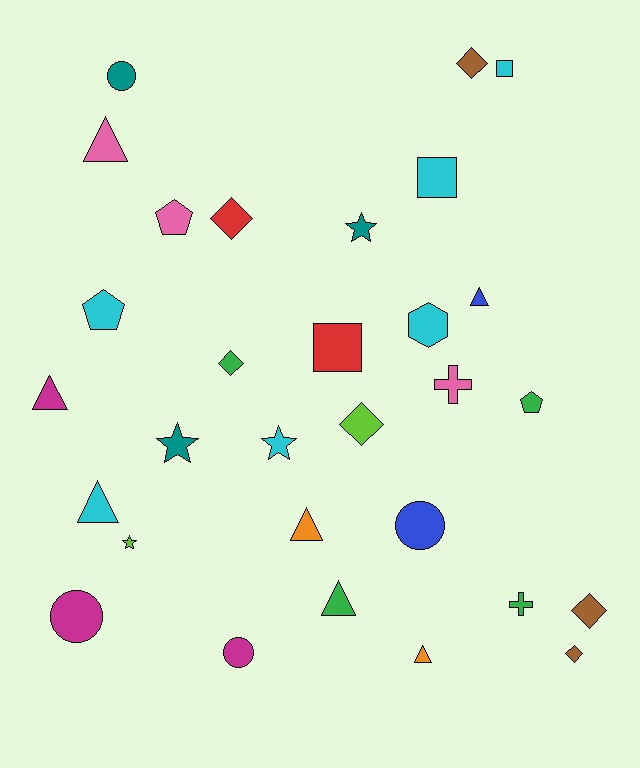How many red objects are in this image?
There are 2 red objects.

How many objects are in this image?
There are 30 objects.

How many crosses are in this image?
There are 2 crosses.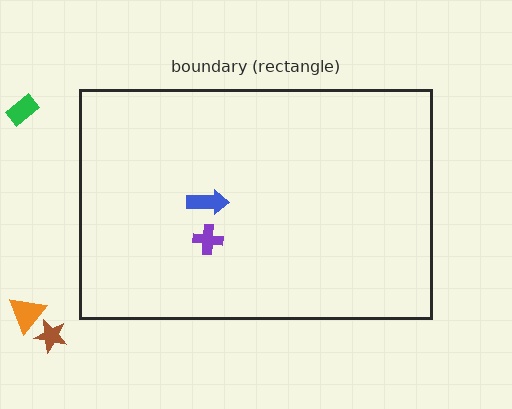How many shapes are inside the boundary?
2 inside, 3 outside.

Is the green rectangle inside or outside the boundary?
Outside.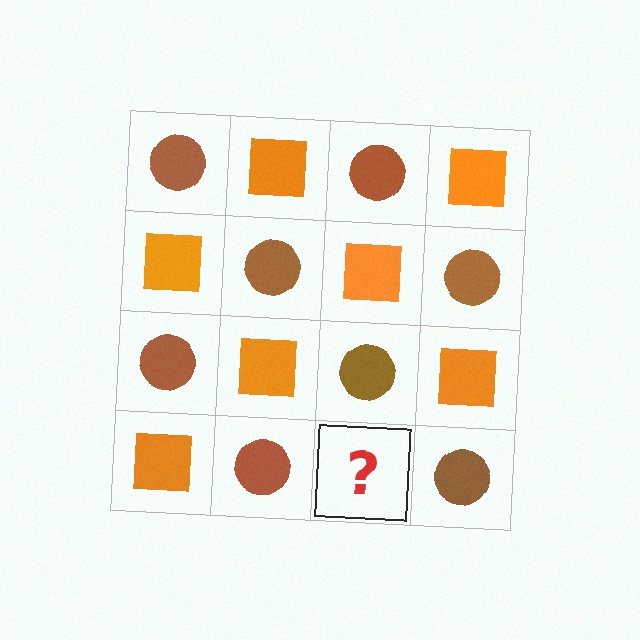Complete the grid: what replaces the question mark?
The question mark should be replaced with an orange square.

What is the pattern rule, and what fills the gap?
The rule is that it alternates brown circle and orange square in a checkerboard pattern. The gap should be filled with an orange square.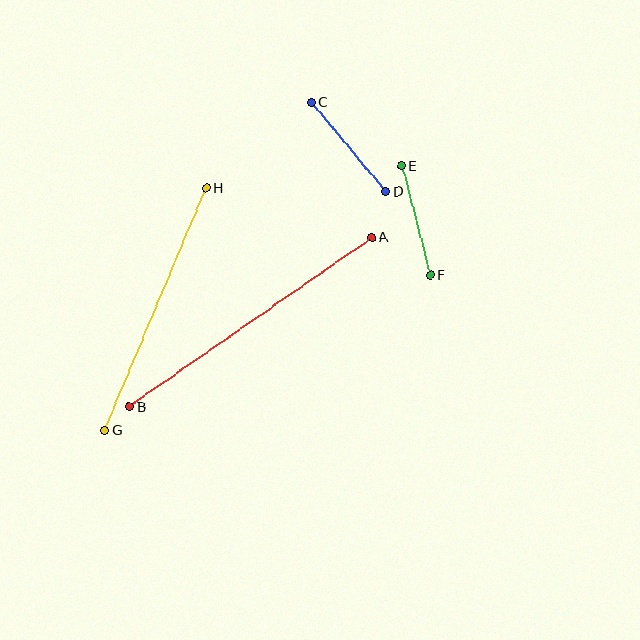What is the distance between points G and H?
The distance is approximately 263 pixels.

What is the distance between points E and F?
The distance is approximately 113 pixels.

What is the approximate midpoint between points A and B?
The midpoint is at approximately (251, 322) pixels.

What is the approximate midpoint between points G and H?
The midpoint is at approximately (155, 309) pixels.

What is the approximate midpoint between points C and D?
The midpoint is at approximately (349, 147) pixels.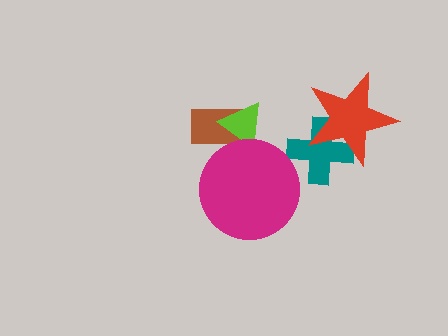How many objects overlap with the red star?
1 object overlaps with the red star.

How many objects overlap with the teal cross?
1 object overlaps with the teal cross.